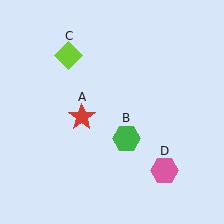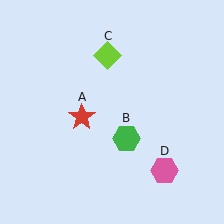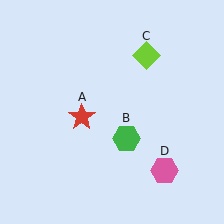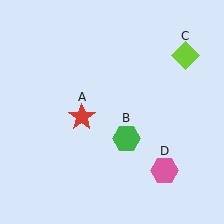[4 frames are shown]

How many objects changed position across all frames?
1 object changed position: lime diamond (object C).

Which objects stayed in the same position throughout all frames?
Red star (object A) and green hexagon (object B) and pink hexagon (object D) remained stationary.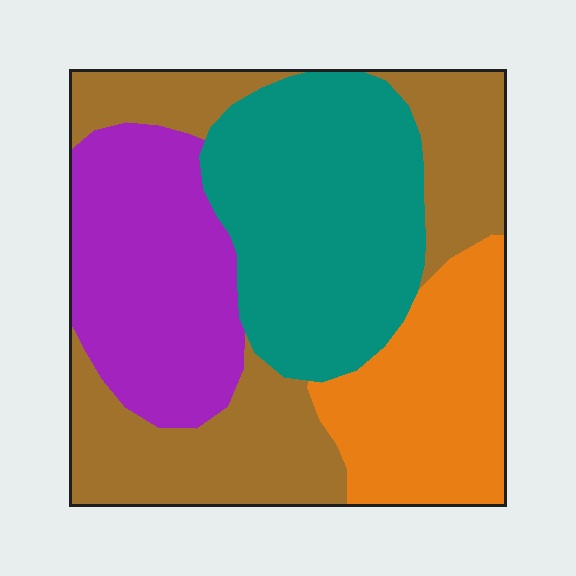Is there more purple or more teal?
Teal.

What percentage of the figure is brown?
Brown covers roughly 30% of the figure.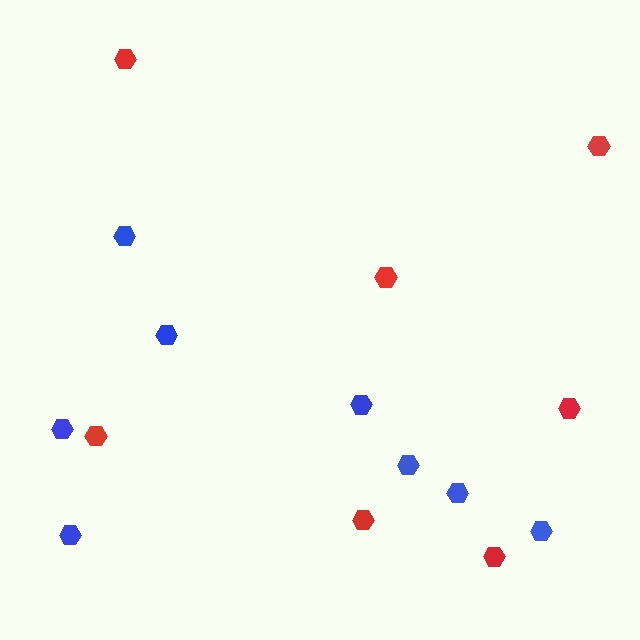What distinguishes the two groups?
There are 2 groups: one group of blue hexagons (8) and one group of red hexagons (7).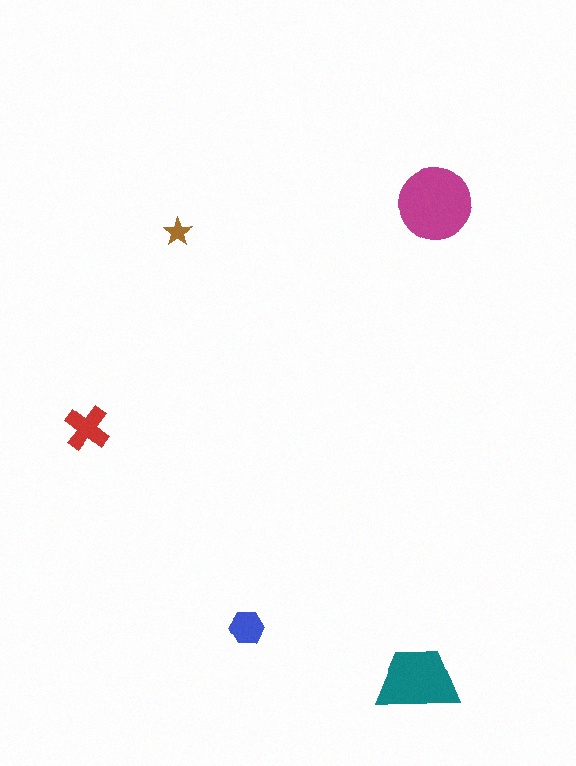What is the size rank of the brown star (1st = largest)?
5th.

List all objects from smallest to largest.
The brown star, the blue hexagon, the red cross, the teal trapezoid, the magenta circle.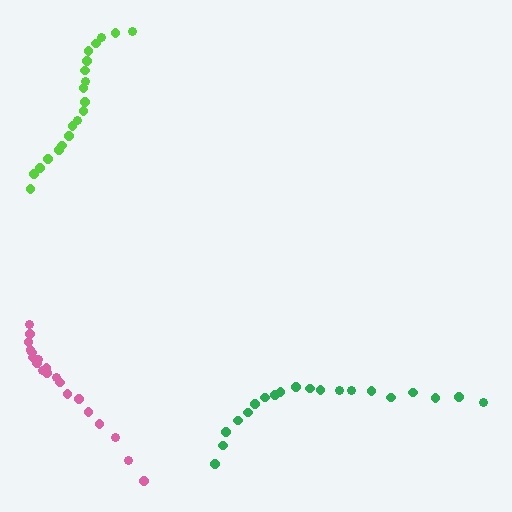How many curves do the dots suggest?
There are 3 distinct paths.